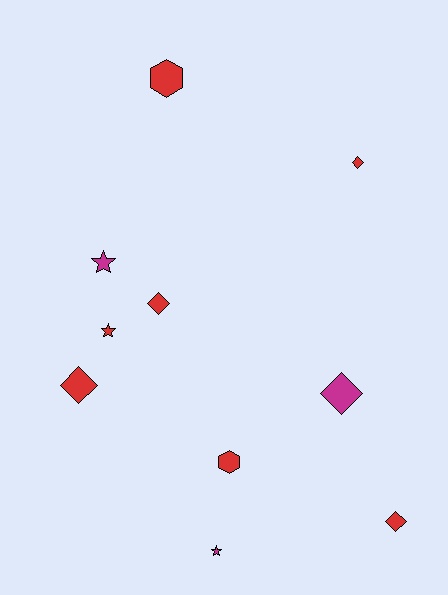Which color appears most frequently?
Red, with 7 objects.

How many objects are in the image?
There are 10 objects.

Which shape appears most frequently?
Diamond, with 5 objects.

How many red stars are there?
There is 1 red star.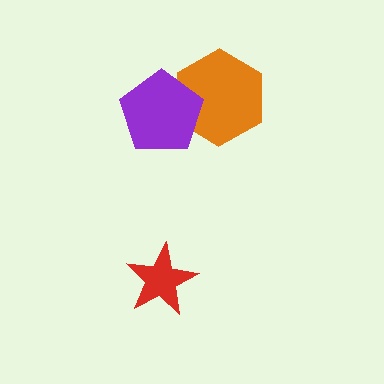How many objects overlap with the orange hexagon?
1 object overlaps with the orange hexagon.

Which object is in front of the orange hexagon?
The purple pentagon is in front of the orange hexagon.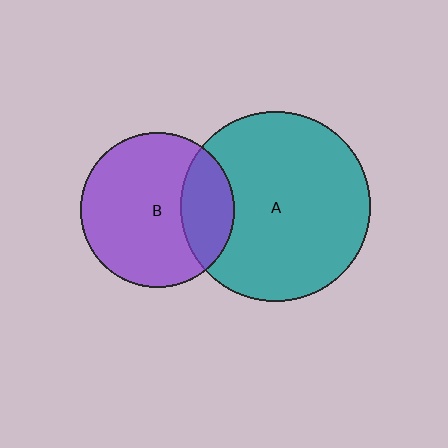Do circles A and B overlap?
Yes.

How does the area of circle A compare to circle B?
Approximately 1.5 times.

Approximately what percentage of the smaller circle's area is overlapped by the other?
Approximately 25%.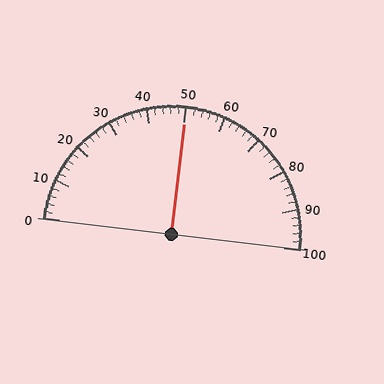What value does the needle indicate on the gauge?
The needle indicates approximately 50.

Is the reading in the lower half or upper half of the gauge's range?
The reading is in the upper half of the range (0 to 100).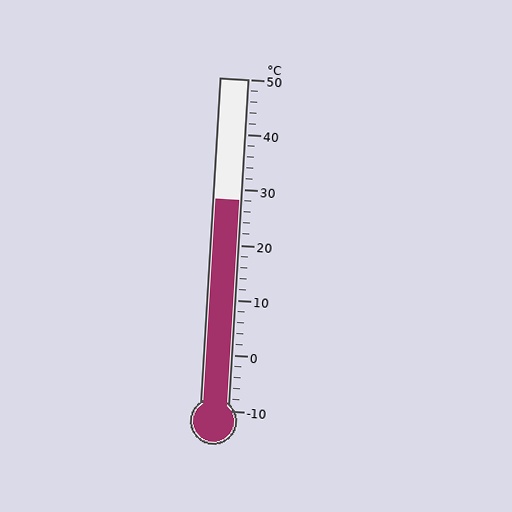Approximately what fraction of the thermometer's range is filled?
The thermometer is filled to approximately 65% of its range.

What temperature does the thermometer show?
The thermometer shows approximately 28°C.